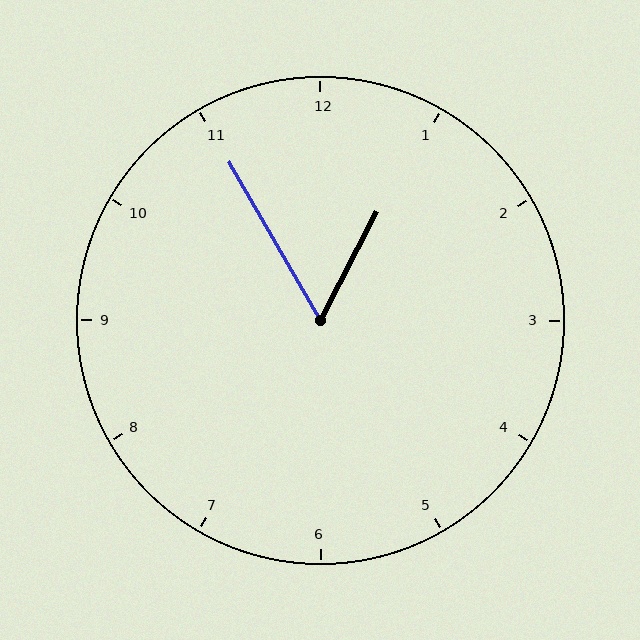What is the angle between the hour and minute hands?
Approximately 58 degrees.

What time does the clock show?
12:55.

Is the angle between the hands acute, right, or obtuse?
It is acute.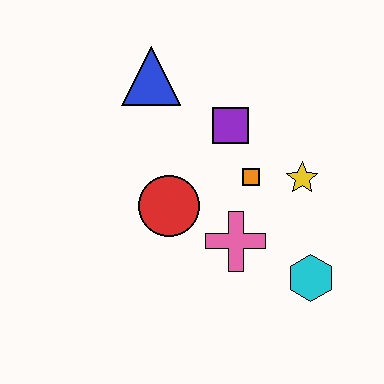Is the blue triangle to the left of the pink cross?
Yes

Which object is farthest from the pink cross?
The blue triangle is farthest from the pink cross.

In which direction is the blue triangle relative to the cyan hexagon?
The blue triangle is above the cyan hexagon.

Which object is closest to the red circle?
The pink cross is closest to the red circle.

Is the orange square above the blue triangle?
No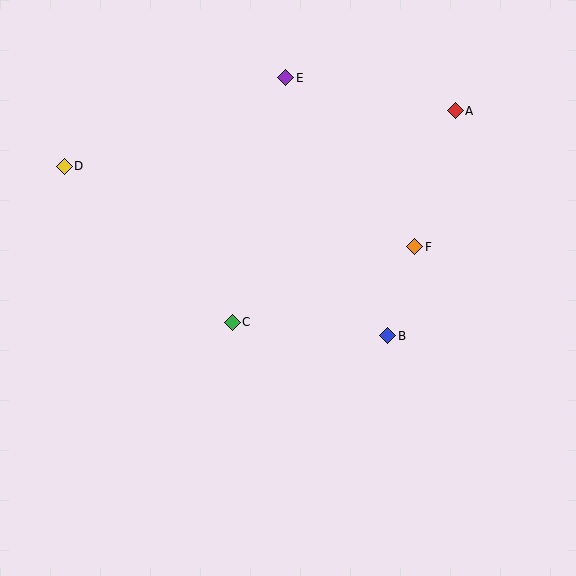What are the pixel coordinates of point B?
Point B is at (388, 336).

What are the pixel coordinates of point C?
Point C is at (232, 322).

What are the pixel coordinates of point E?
Point E is at (286, 78).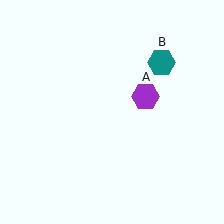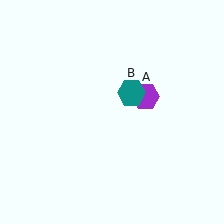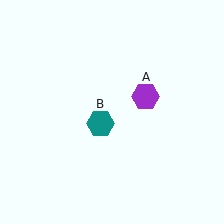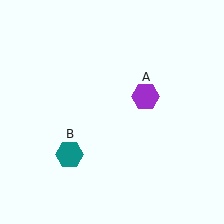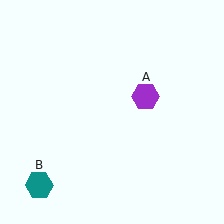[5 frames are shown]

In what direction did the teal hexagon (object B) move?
The teal hexagon (object B) moved down and to the left.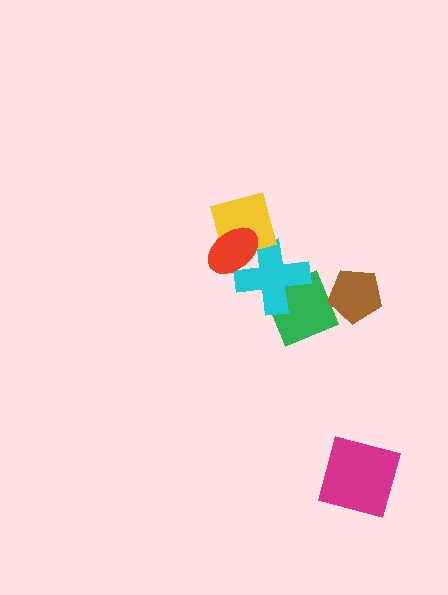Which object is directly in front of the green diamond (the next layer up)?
The brown pentagon is directly in front of the green diamond.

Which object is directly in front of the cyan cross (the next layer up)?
The yellow diamond is directly in front of the cyan cross.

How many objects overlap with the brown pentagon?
1 object overlaps with the brown pentagon.